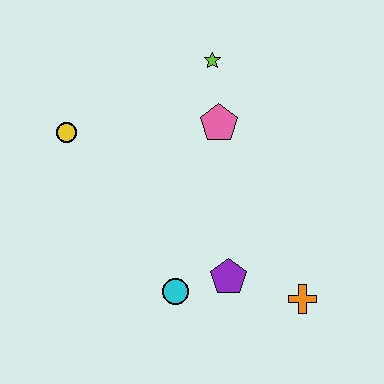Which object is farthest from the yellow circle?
The orange cross is farthest from the yellow circle.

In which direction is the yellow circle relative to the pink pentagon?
The yellow circle is to the left of the pink pentagon.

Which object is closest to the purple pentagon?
The cyan circle is closest to the purple pentagon.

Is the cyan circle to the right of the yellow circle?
Yes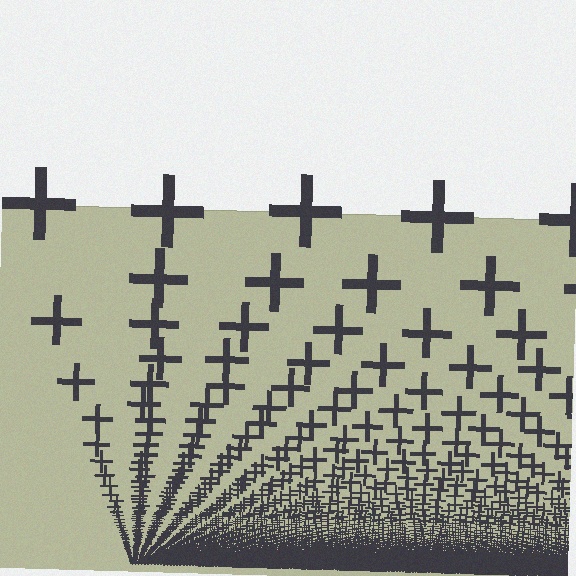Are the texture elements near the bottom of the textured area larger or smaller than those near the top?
Smaller. The gradient is inverted — elements near the bottom are smaller and denser.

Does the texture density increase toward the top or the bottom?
Density increases toward the bottom.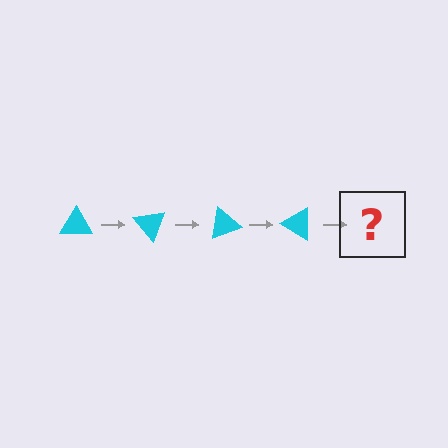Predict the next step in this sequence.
The next step is a cyan triangle rotated 200 degrees.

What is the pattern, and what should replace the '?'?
The pattern is that the triangle rotates 50 degrees each step. The '?' should be a cyan triangle rotated 200 degrees.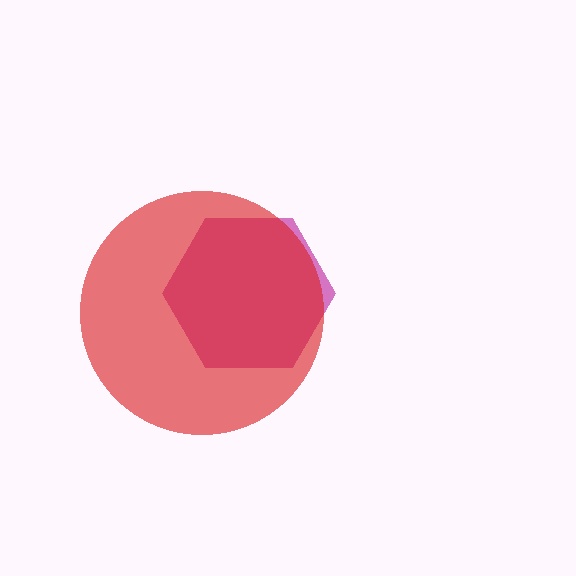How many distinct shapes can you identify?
There are 2 distinct shapes: a magenta hexagon, a red circle.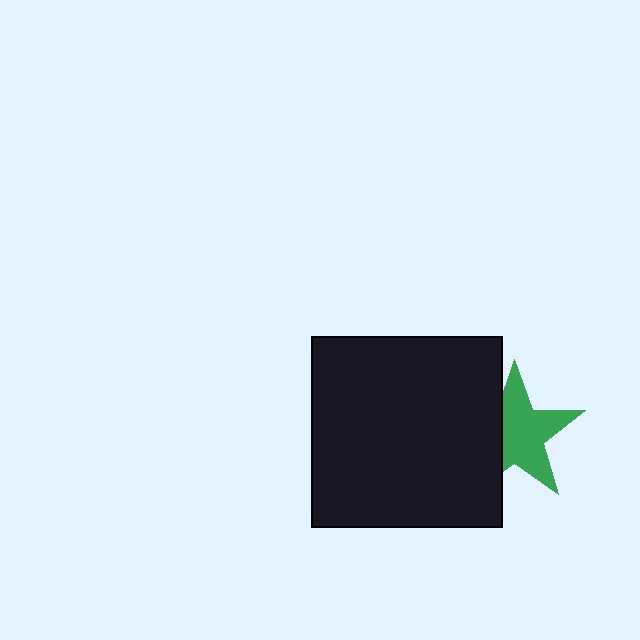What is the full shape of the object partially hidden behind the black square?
The partially hidden object is a green star.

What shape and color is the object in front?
The object in front is a black square.